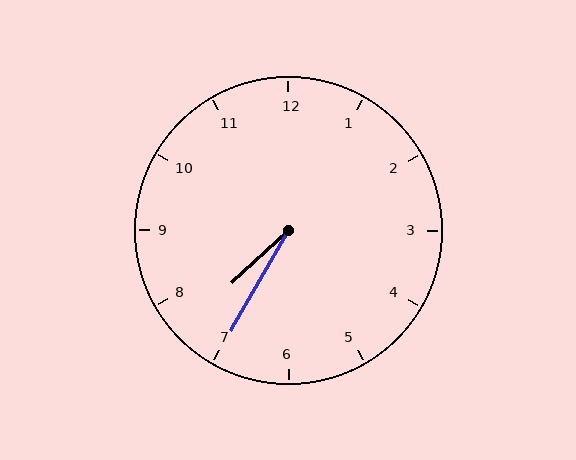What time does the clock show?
7:35.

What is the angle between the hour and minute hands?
Approximately 18 degrees.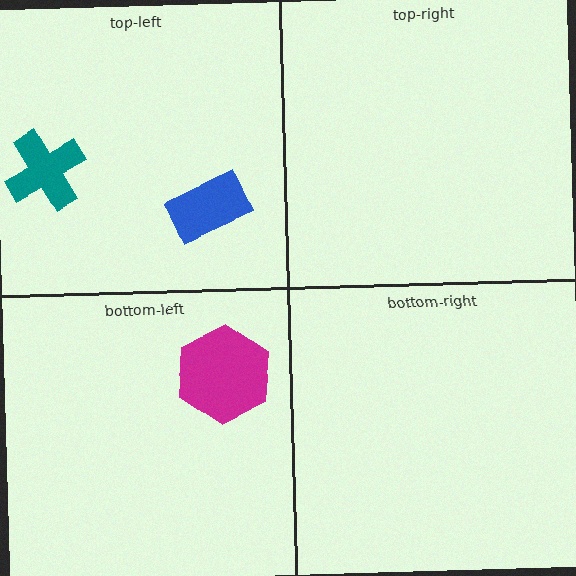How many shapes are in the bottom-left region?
1.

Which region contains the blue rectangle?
The top-left region.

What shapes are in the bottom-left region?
The magenta hexagon.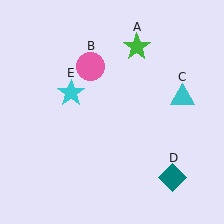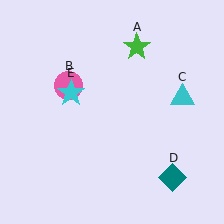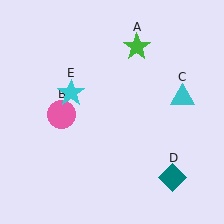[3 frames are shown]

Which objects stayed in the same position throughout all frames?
Green star (object A) and cyan triangle (object C) and teal diamond (object D) and cyan star (object E) remained stationary.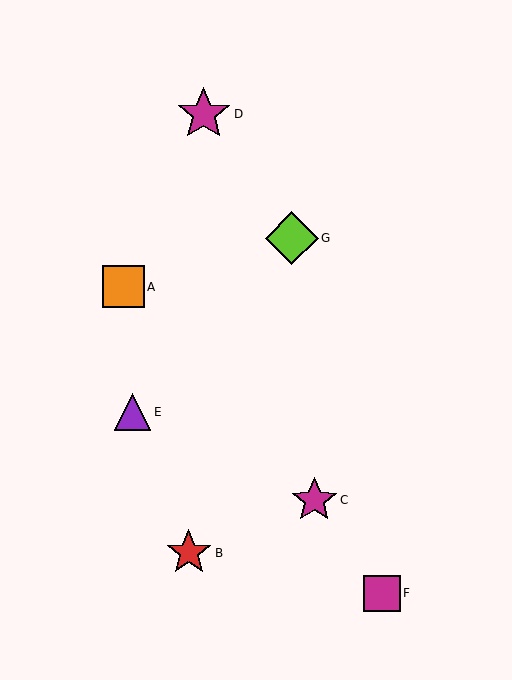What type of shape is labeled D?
Shape D is a magenta star.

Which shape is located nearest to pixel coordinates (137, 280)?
The orange square (labeled A) at (123, 287) is nearest to that location.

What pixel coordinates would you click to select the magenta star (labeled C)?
Click at (314, 500) to select the magenta star C.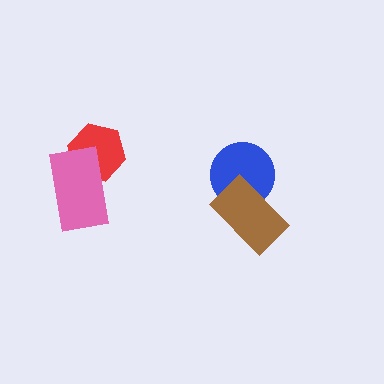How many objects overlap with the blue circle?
1 object overlaps with the blue circle.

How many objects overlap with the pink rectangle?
1 object overlaps with the pink rectangle.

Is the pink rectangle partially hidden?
No, no other shape covers it.